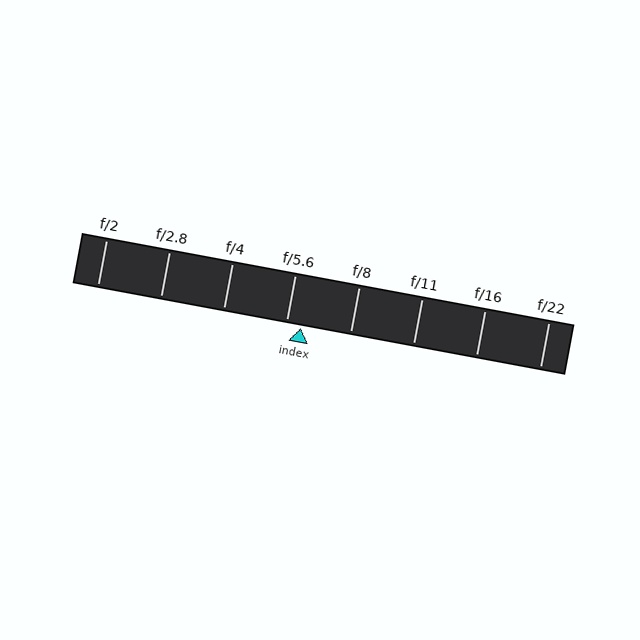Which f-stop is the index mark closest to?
The index mark is closest to f/5.6.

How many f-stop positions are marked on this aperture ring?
There are 8 f-stop positions marked.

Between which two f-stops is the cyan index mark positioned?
The index mark is between f/5.6 and f/8.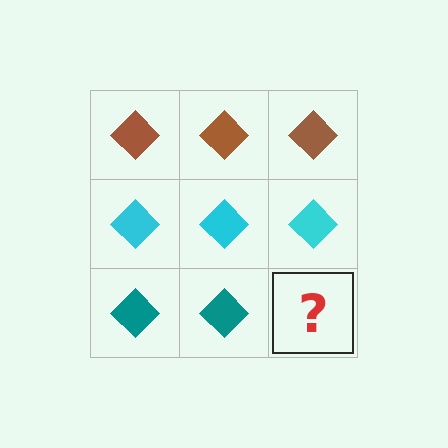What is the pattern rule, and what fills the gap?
The rule is that each row has a consistent color. The gap should be filled with a teal diamond.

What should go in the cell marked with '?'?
The missing cell should contain a teal diamond.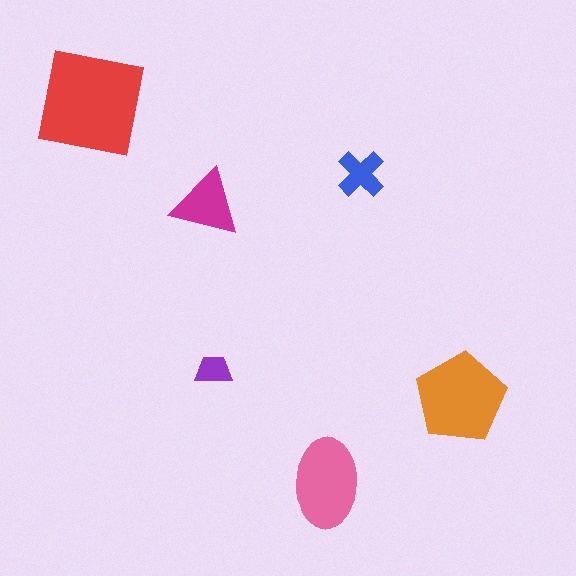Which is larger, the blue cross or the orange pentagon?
The orange pentagon.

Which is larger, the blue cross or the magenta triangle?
The magenta triangle.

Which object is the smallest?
The purple trapezoid.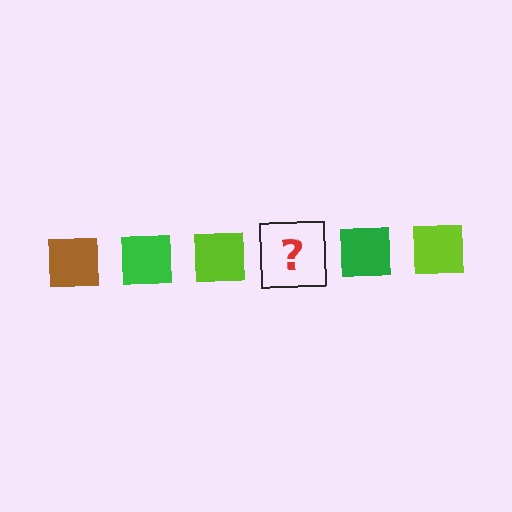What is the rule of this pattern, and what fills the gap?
The rule is that the pattern cycles through brown, green, lime squares. The gap should be filled with a brown square.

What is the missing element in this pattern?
The missing element is a brown square.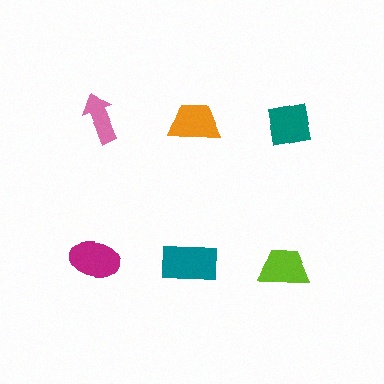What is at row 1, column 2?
An orange trapezoid.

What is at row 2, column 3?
A lime trapezoid.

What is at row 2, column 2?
A teal rectangle.